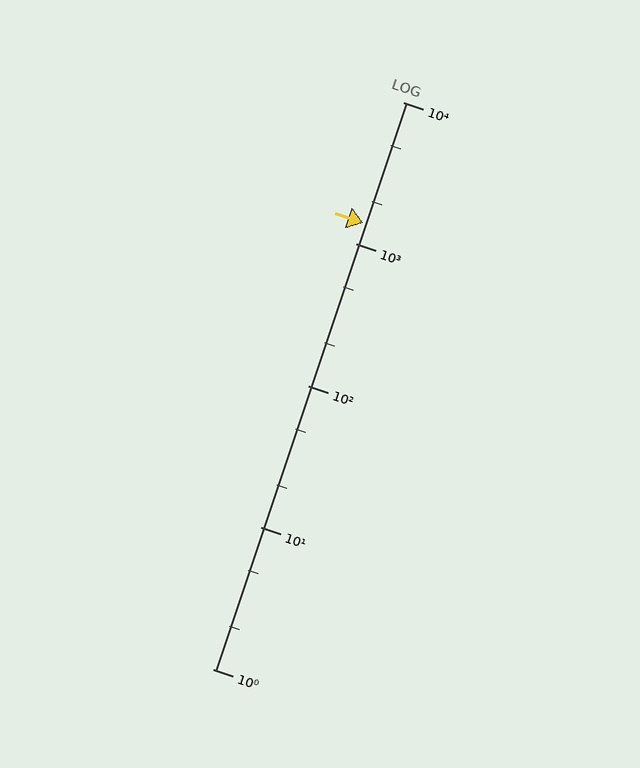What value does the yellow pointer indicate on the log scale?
The pointer indicates approximately 1400.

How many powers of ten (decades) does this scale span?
The scale spans 4 decades, from 1 to 10000.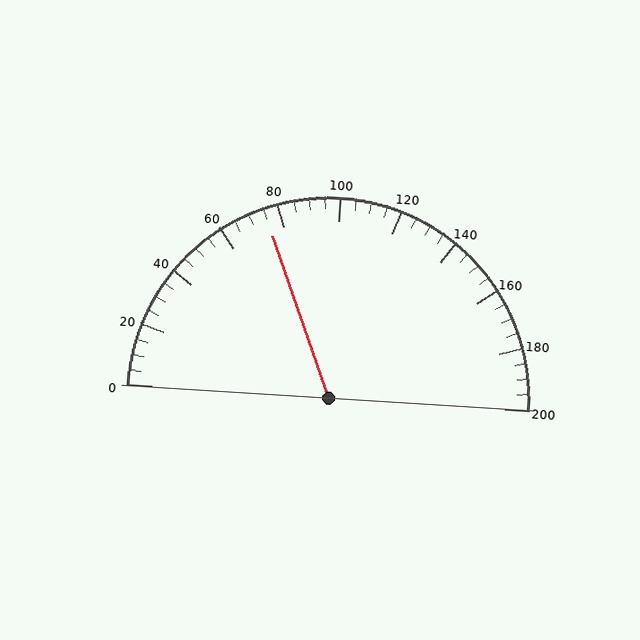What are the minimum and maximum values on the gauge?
The gauge ranges from 0 to 200.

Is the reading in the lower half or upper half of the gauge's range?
The reading is in the lower half of the range (0 to 200).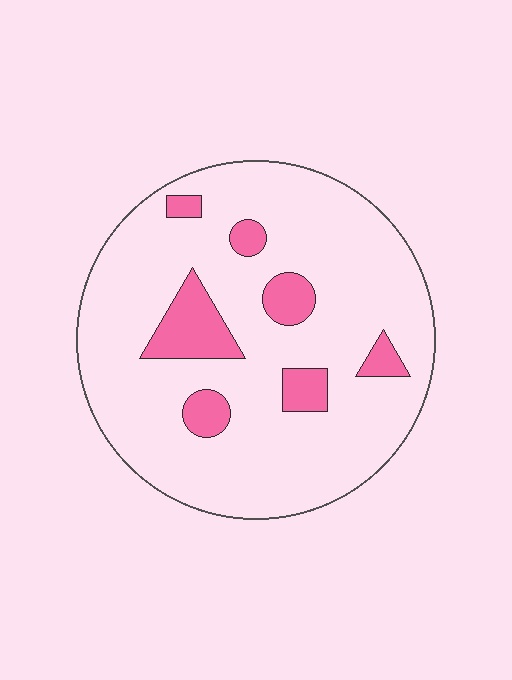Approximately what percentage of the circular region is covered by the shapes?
Approximately 15%.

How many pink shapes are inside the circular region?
7.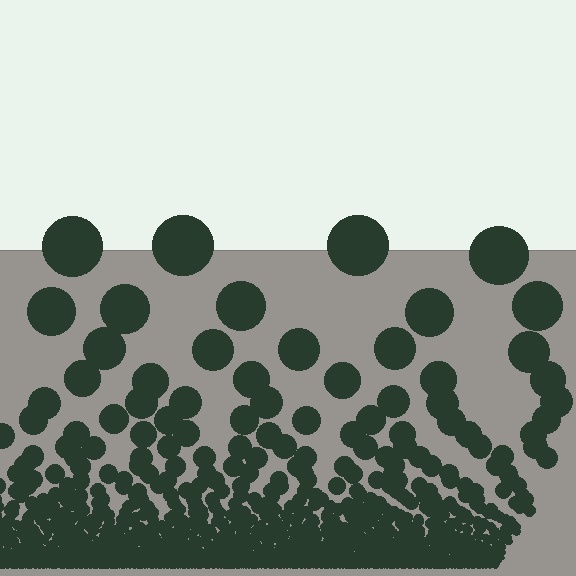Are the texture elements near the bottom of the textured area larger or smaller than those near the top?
Smaller. The gradient is inverted — elements near the bottom are smaller and denser.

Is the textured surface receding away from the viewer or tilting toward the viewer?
The surface appears to tilt toward the viewer. Texture elements get larger and sparser toward the top.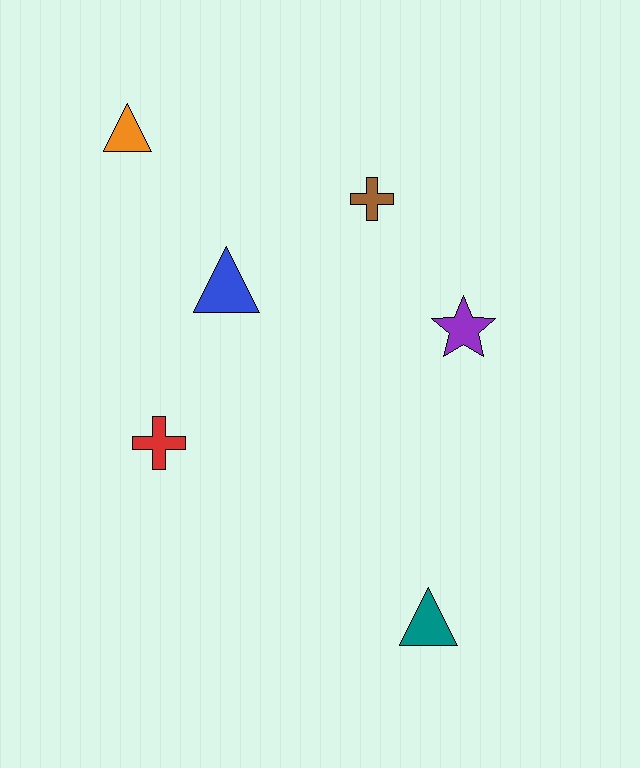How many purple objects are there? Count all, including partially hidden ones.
There is 1 purple object.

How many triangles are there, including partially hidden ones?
There are 3 triangles.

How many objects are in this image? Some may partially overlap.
There are 6 objects.